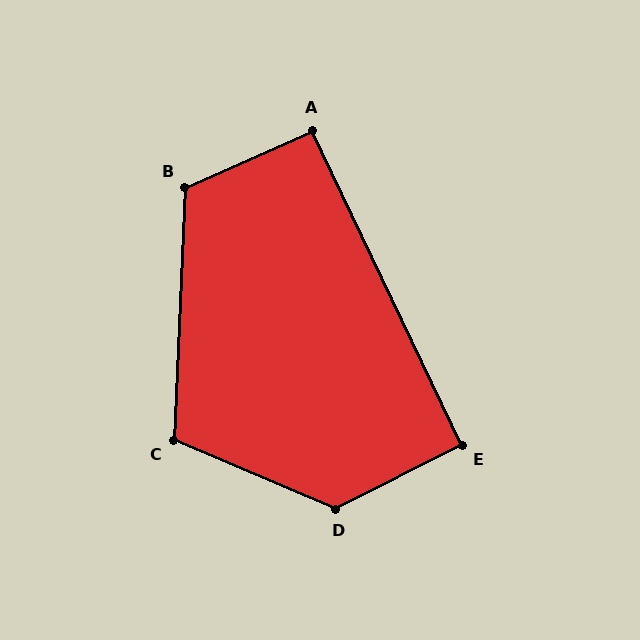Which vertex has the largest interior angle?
D, at approximately 130 degrees.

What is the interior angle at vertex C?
Approximately 110 degrees (obtuse).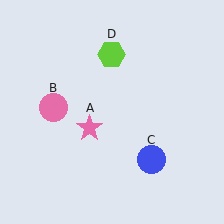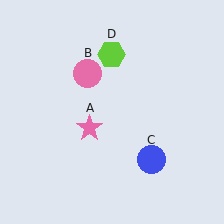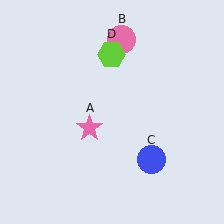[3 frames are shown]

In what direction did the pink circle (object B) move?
The pink circle (object B) moved up and to the right.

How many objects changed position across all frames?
1 object changed position: pink circle (object B).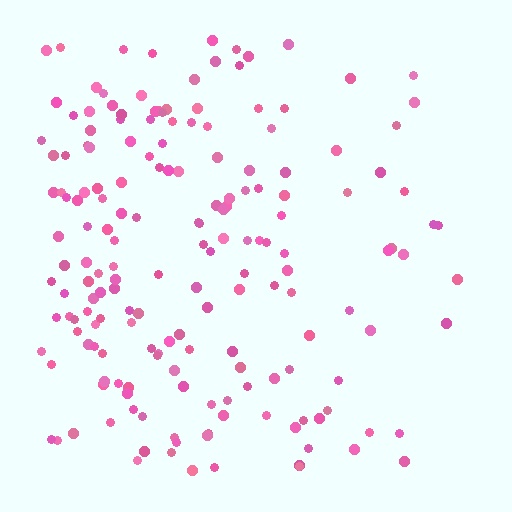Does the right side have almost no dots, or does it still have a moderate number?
Still a moderate number, just noticeably fewer than the left.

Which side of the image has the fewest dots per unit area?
The right.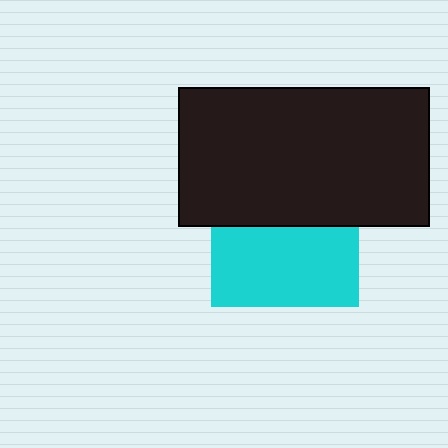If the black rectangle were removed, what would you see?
You would see the complete cyan square.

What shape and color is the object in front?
The object in front is a black rectangle.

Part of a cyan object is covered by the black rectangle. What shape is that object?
It is a square.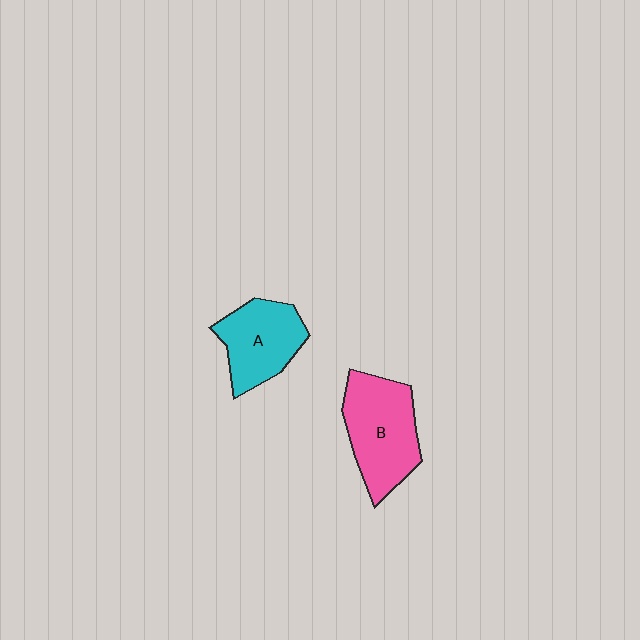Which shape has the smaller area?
Shape A (cyan).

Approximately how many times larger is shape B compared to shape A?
Approximately 1.2 times.